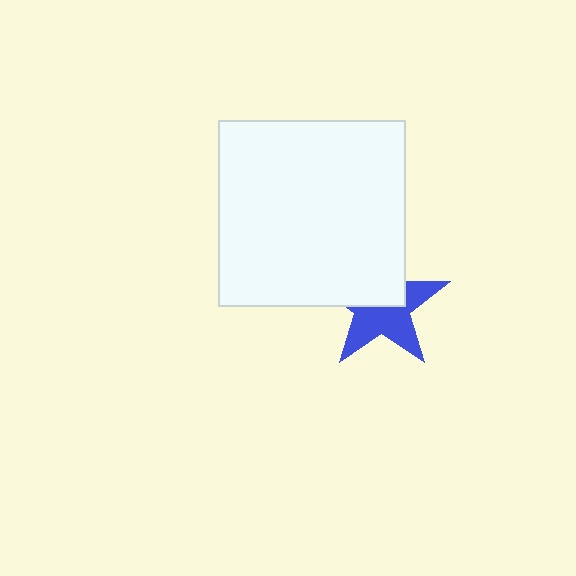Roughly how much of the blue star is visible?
About half of it is visible (roughly 54%).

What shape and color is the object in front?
The object in front is a white square.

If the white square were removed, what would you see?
You would see the complete blue star.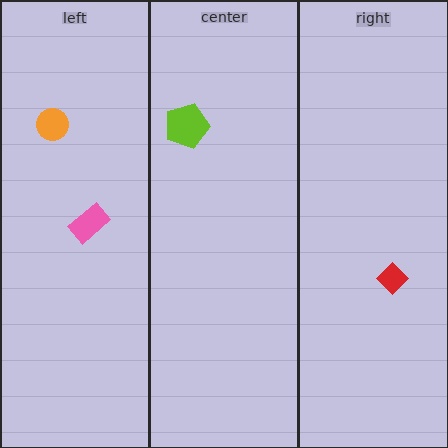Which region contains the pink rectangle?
The left region.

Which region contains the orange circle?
The left region.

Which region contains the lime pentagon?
The center region.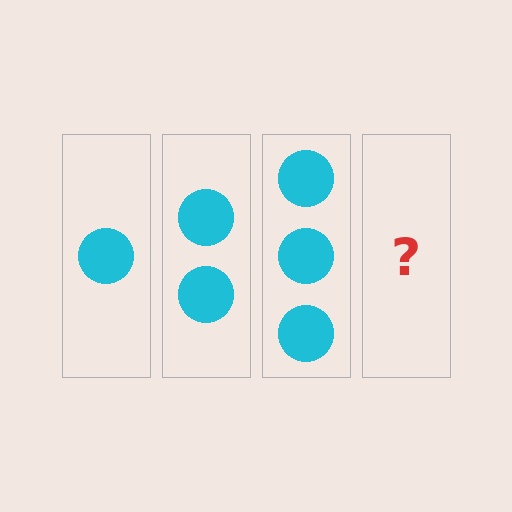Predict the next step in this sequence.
The next step is 4 circles.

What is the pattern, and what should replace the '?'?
The pattern is that each step adds one more circle. The '?' should be 4 circles.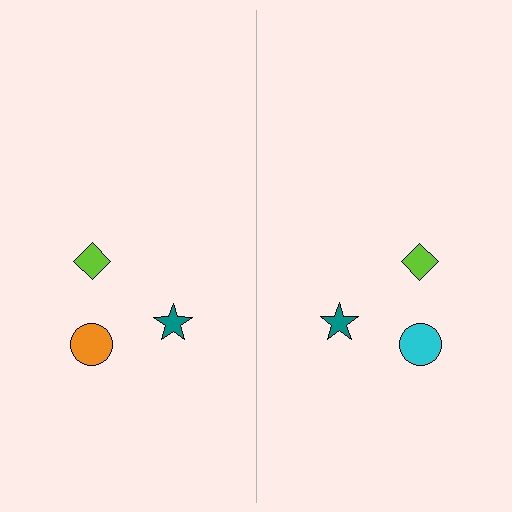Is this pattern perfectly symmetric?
No, the pattern is not perfectly symmetric. The cyan circle on the right side breaks the symmetry — its mirror counterpart is orange.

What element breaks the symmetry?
The cyan circle on the right side breaks the symmetry — its mirror counterpart is orange.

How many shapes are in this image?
There are 6 shapes in this image.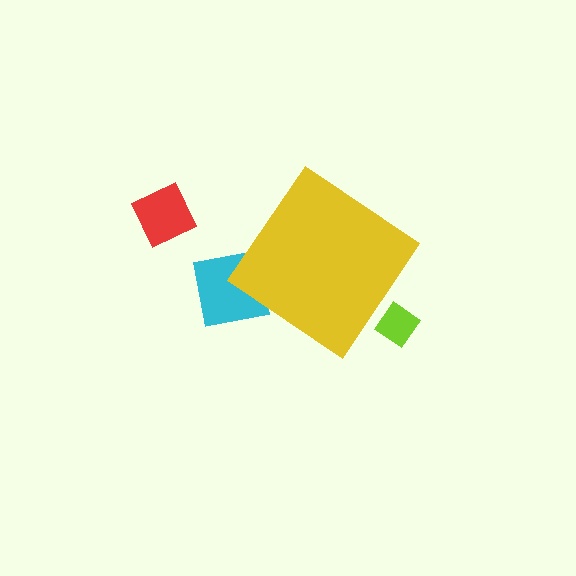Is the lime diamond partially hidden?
Yes, the lime diamond is partially hidden behind the yellow diamond.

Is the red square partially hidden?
No, the red square is fully visible.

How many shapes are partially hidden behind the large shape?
3 shapes are partially hidden.